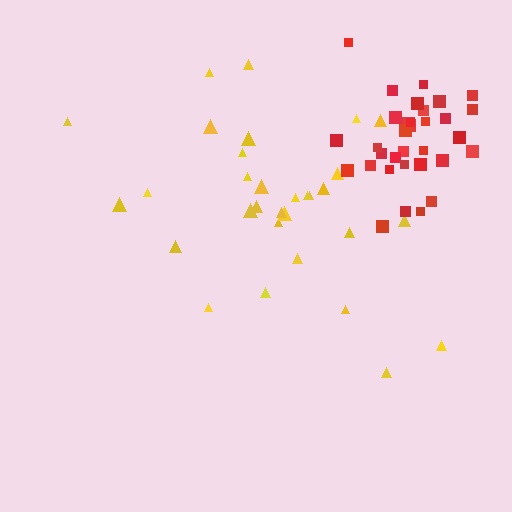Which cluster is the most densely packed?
Red.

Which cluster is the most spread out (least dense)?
Yellow.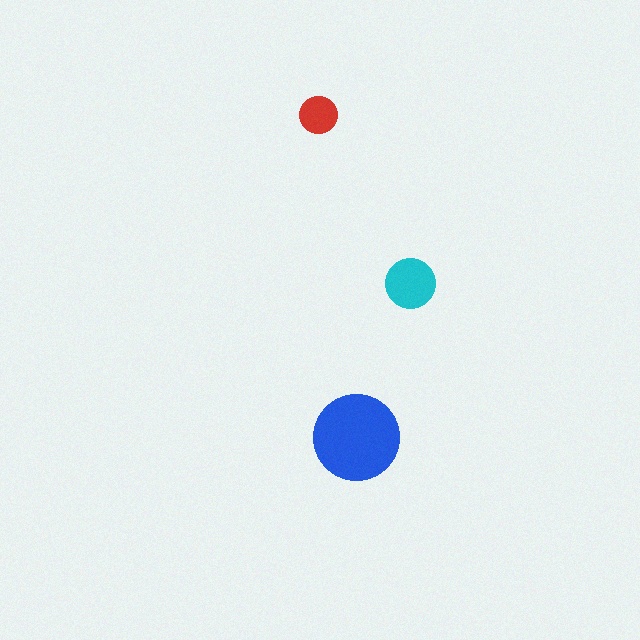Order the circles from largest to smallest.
the blue one, the cyan one, the red one.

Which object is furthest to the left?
The red circle is leftmost.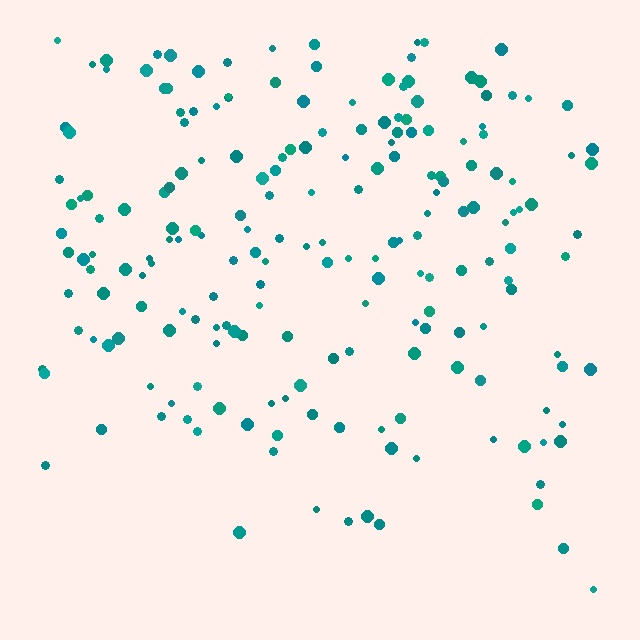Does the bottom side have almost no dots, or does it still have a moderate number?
Still a moderate number, just noticeably fewer than the top.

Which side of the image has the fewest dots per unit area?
The bottom.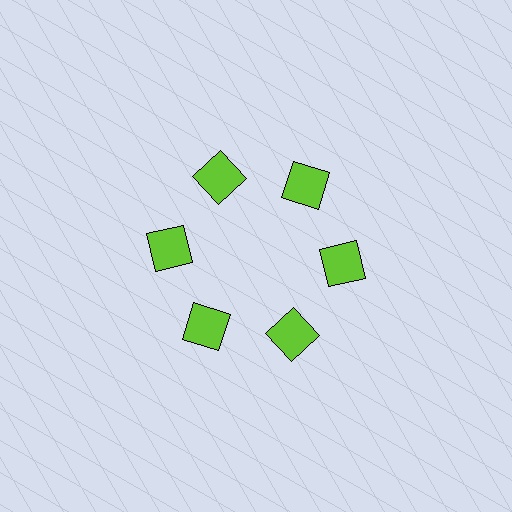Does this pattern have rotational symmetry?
Yes, this pattern has 6-fold rotational symmetry. It looks the same after rotating 60 degrees around the center.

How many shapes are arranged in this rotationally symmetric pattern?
There are 6 shapes, arranged in 6 groups of 1.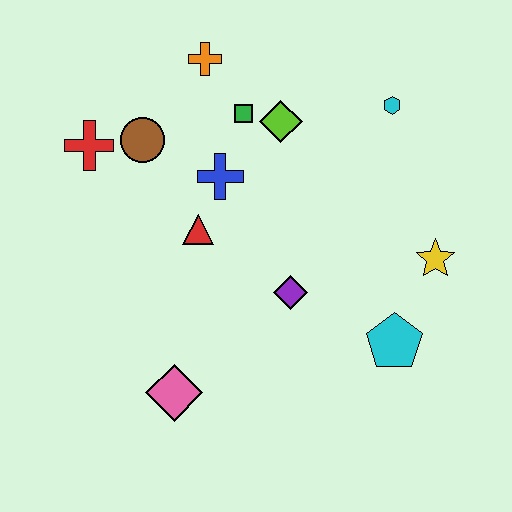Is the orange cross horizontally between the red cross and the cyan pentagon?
Yes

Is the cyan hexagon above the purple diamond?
Yes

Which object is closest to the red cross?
The brown circle is closest to the red cross.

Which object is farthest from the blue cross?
The cyan pentagon is farthest from the blue cross.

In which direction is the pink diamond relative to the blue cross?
The pink diamond is below the blue cross.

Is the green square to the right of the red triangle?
Yes